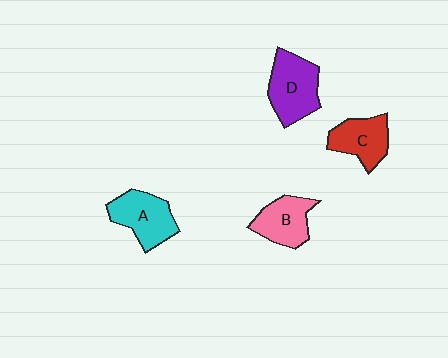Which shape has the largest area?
Shape D (purple).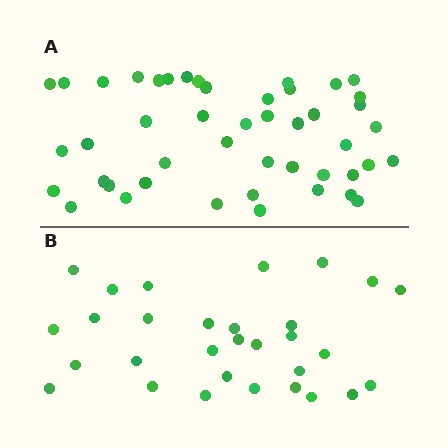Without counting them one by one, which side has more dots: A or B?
Region A (the top region) has more dots.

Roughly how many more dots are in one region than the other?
Region A has approximately 15 more dots than region B.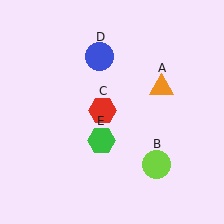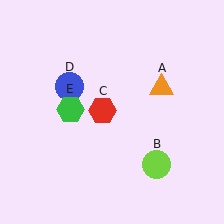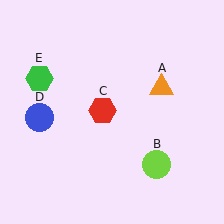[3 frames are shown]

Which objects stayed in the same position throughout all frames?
Orange triangle (object A) and lime circle (object B) and red hexagon (object C) remained stationary.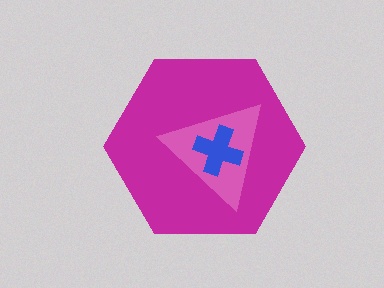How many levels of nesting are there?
3.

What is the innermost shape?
The blue cross.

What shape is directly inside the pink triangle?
The blue cross.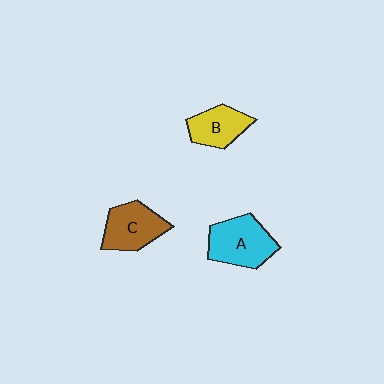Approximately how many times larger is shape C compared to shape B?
Approximately 1.3 times.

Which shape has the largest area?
Shape A (cyan).